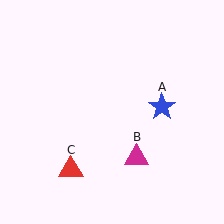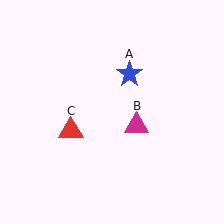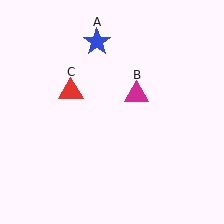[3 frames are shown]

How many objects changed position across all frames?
3 objects changed position: blue star (object A), magenta triangle (object B), red triangle (object C).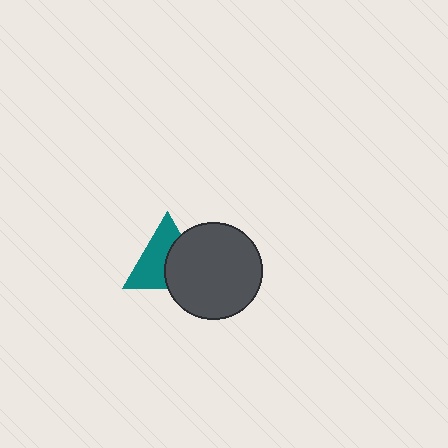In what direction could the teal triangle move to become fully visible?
The teal triangle could move left. That would shift it out from behind the dark gray circle entirely.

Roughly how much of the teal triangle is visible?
About half of it is visible (roughly 56%).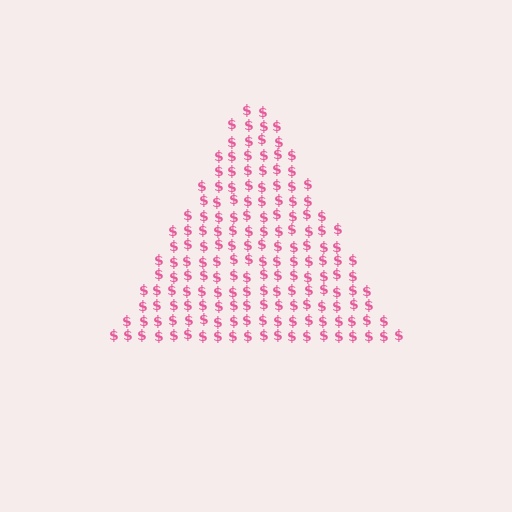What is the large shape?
The large shape is a triangle.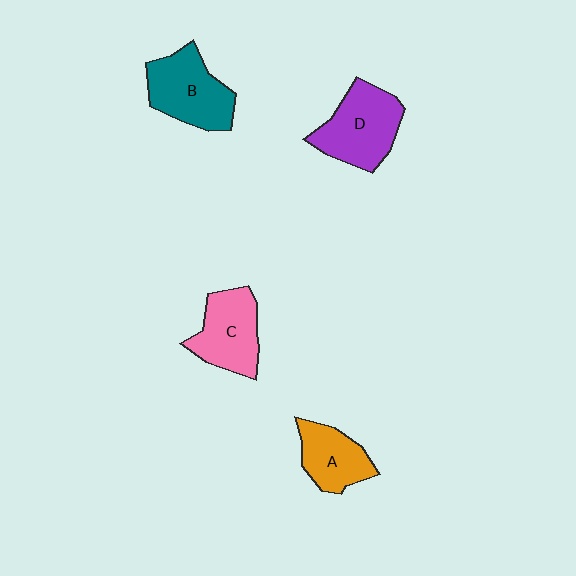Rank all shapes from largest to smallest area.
From largest to smallest: D (purple), B (teal), C (pink), A (orange).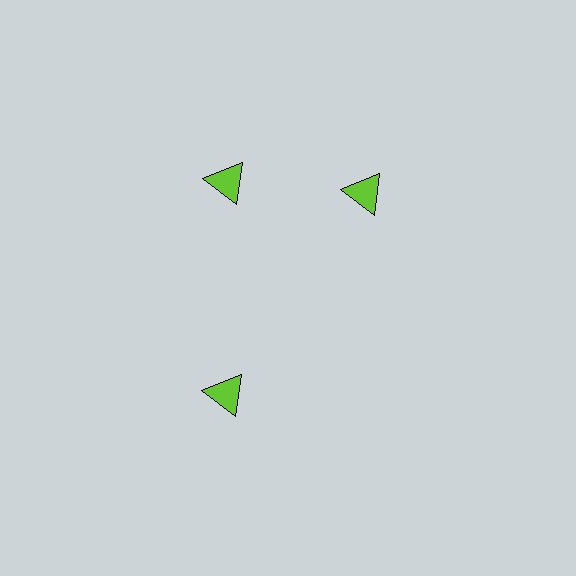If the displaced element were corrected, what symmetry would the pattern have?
It would have 3-fold rotational symmetry — the pattern would map onto itself every 120 degrees.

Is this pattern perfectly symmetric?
No. The 3 lime triangles are arranged in a ring, but one element near the 3 o'clock position is rotated out of alignment along the ring, breaking the 3-fold rotational symmetry.